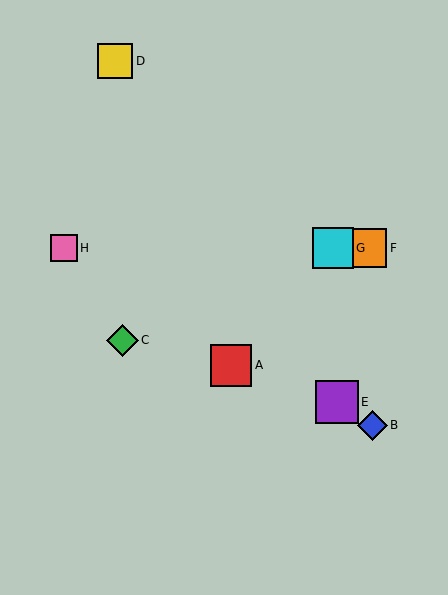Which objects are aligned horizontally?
Objects F, G, H are aligned horizontally.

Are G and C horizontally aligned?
No, G is at y≈248 and C is at y≈340.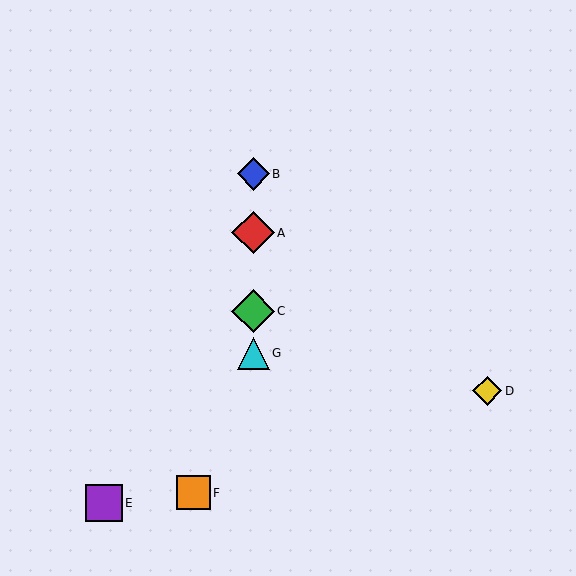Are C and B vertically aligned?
Yes, both are at x≈253.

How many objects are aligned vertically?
4 objects (A, B, C, G) are aligned vertically.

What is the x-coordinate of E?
Object E is at x≈104.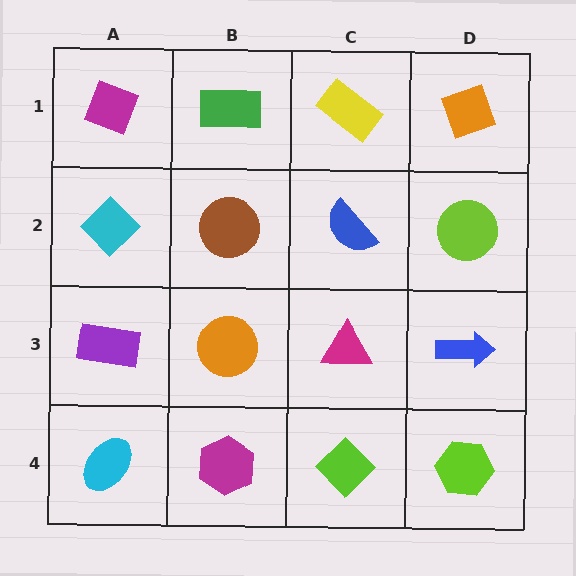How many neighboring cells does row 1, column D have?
2.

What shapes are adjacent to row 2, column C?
A yellow rectangle (row 1, column C), a magenta triangle (row 3, column C), a brown circle (row 2, column B), a lime circle (row 2, column D).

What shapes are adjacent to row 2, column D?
An orange diamond (row 1, column D), a blue arrow (row 3, column D), a blue semicircle (row 2, column C).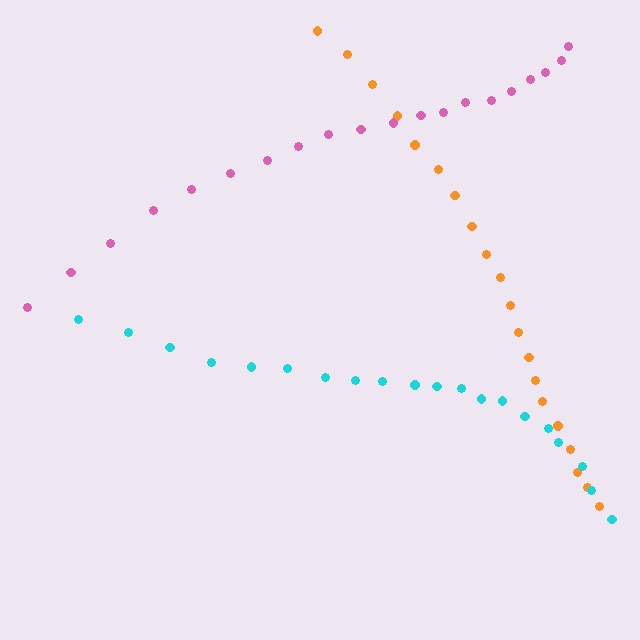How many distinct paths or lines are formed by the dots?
There are 3 distinct paths.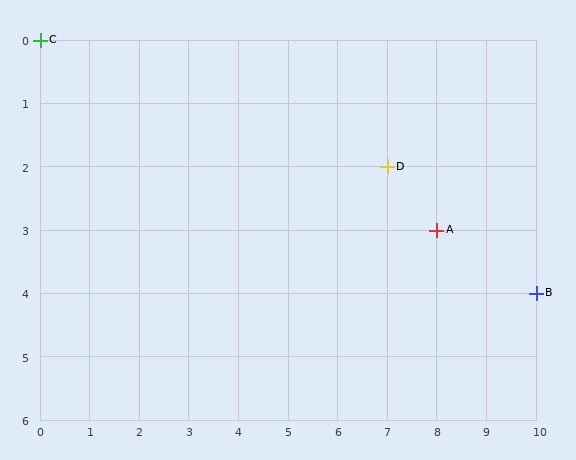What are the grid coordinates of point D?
Point D is at grid coordinates (7, 2).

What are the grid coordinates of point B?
Point B is at grid coordinates (10, 4).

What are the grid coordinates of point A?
Point A is at grid coordinates (8, 3).